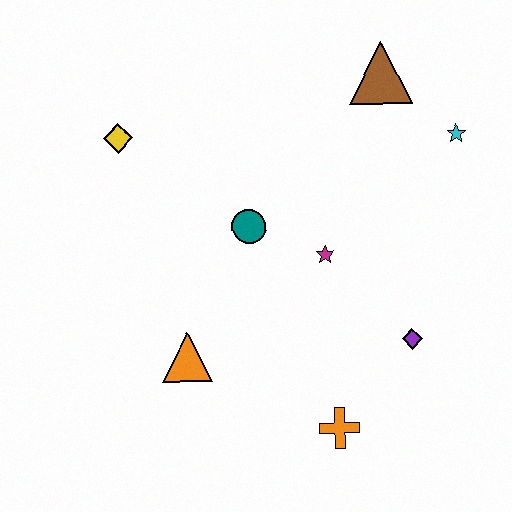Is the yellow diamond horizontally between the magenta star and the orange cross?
No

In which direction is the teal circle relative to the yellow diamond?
The teal circle is to the right of the yellow diamond.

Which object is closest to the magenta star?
The teal circle is closest to the magenta star.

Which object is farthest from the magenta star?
The yellow diamond is farthest from the magenta star.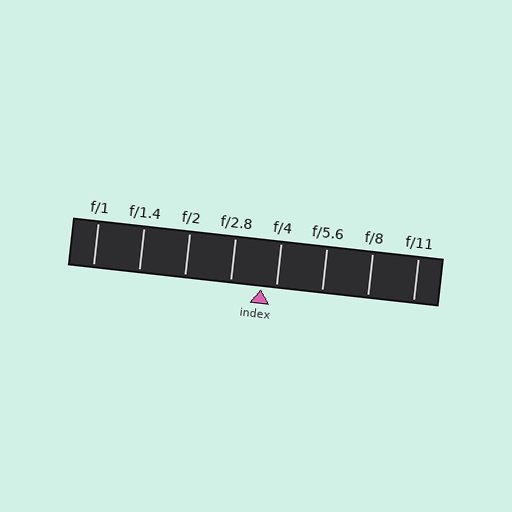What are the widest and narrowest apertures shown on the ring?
The widest aperture shown is f/1 and the narrowest is f/11.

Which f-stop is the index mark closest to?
The index mark is closest to f/4.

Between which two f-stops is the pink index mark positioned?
The index mark is between f/2.8 and f/4.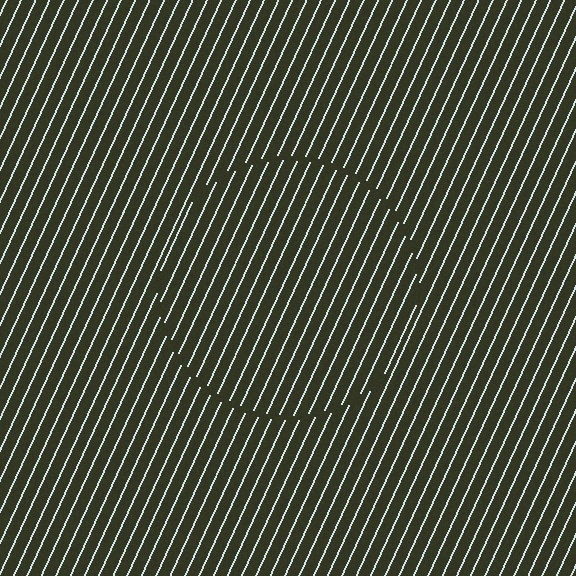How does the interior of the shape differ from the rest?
The interior of the shape contains the same grating, shifted by half a period — the contour is defined by the phase discontinuity where line-ends from the inner and outer gratings abut.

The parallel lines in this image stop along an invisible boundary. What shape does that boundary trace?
An illusory circle. The interior of the shape contains the same grating, shifted by half a period — the contour is defined by the phase discontinuity where line-ends from the inner and outer gratings abut.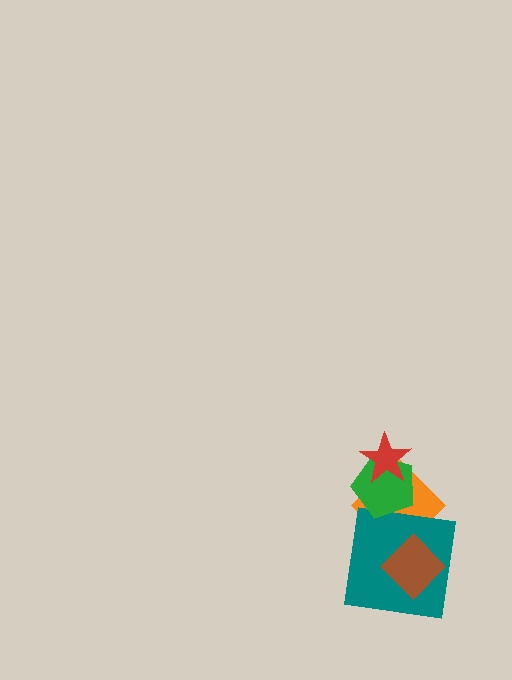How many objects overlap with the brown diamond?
2 objects overlap with the brown diamond.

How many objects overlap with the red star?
2 objects overlap with the red star.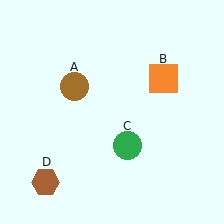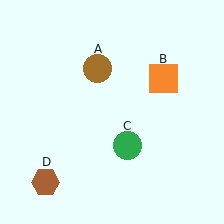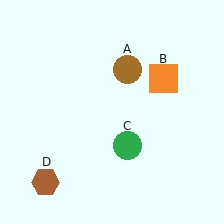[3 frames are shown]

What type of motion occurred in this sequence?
The brown circle (object A) rotated clockwise around the center of the scene.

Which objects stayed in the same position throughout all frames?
Orange square (object B) and green circle (object C) and brown hexagon (object D) remained stationary.